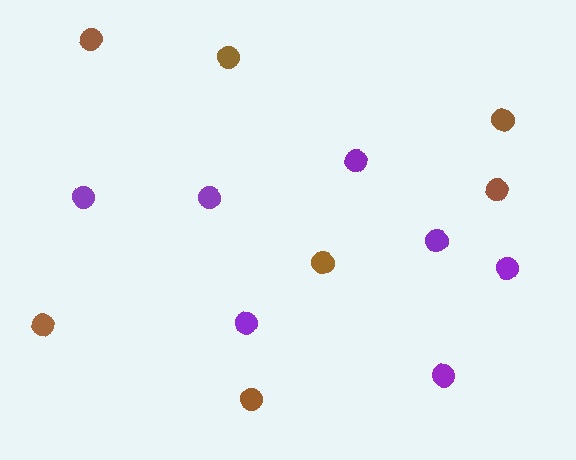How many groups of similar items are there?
There are 2 groups: one group of purple circles (7) and one group of brown circles (7).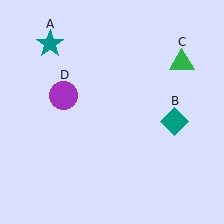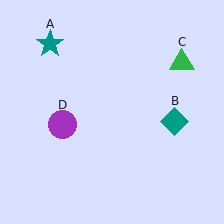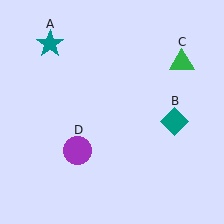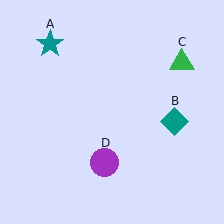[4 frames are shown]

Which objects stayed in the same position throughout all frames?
Teal star (object A) and teal diamond (object B) and green triangle (object C) remained stationary.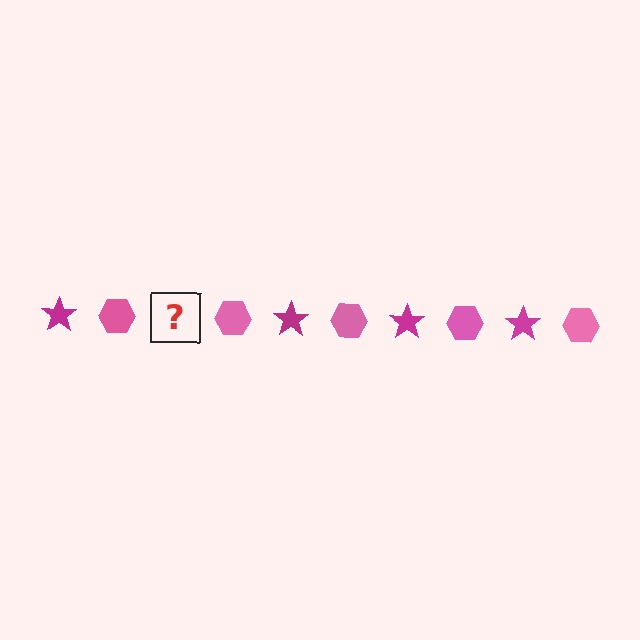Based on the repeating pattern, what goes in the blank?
The blank should be a magenta star.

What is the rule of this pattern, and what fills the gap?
The rule is that the pattern alternates between magenta star and pink hexagon. The gap should be filled with a magenta star.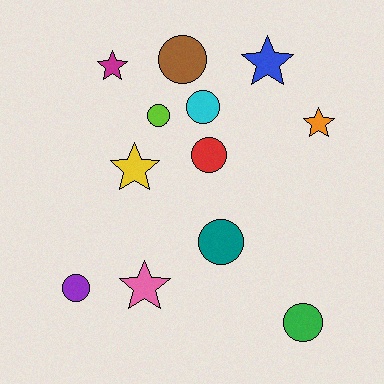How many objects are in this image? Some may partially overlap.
There are 12 objects.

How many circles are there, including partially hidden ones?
There are 7 circles.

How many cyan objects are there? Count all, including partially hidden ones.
There is 1 cyan object.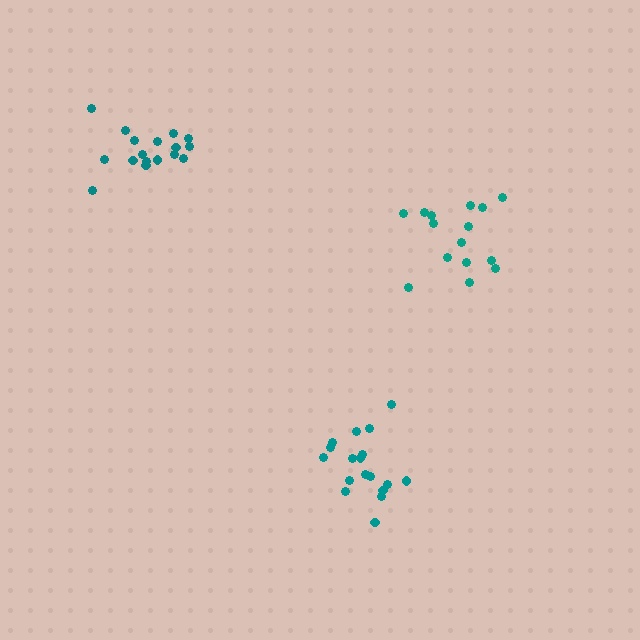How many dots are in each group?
Group 1: 18 dots, Group 2: 17 dots, Group 3: 15 dots (50 total).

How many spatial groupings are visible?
There are 3 spatial groupings.